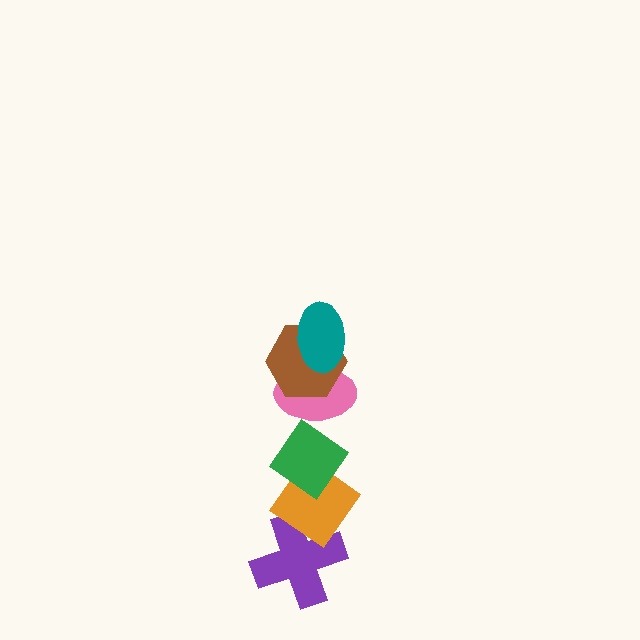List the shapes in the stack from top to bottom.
From top to bottom: the teal ellipse, the brown hexagon, the pink ellipse, the green diamond, the orange diamond, the purple cross.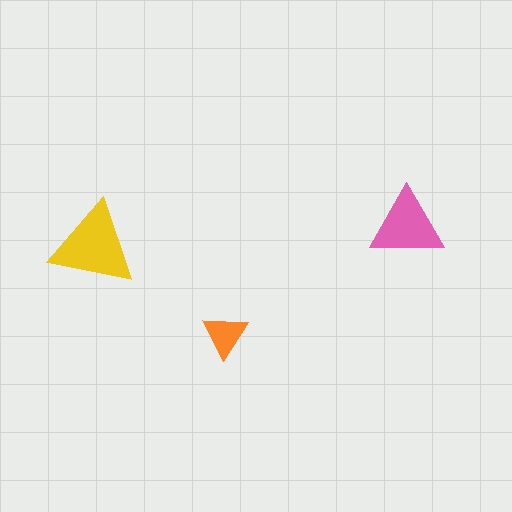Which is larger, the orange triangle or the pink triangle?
The pink one.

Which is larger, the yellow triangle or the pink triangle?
The yellow one.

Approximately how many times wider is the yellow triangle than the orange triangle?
About 2 times wider.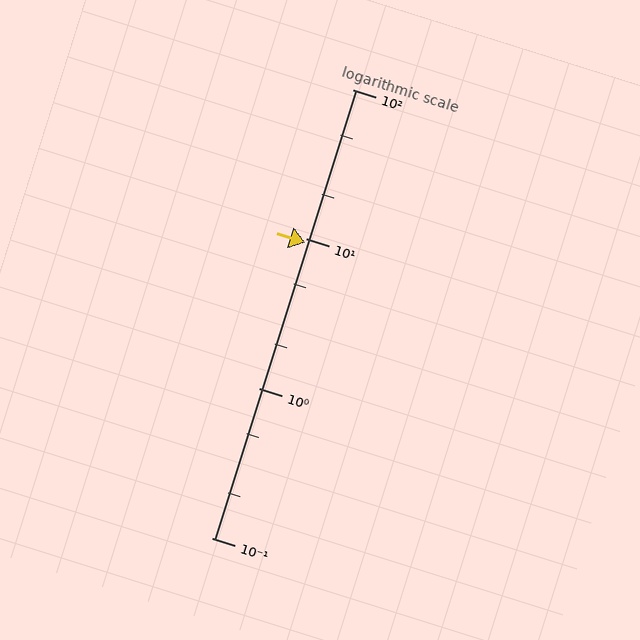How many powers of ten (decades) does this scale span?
The scale spans 3 decades, from 0.1 to 100.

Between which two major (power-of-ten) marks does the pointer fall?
The pointer is between 1 and 10.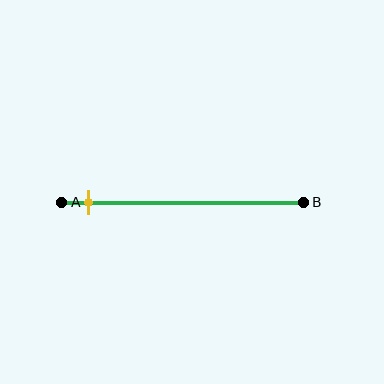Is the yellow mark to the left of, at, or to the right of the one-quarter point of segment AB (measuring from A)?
The yellow mark is to the left of the one-quarter point of segment AB.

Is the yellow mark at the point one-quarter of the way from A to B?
No, the mark is at about 10% from A, not at the 25% one-quarter point.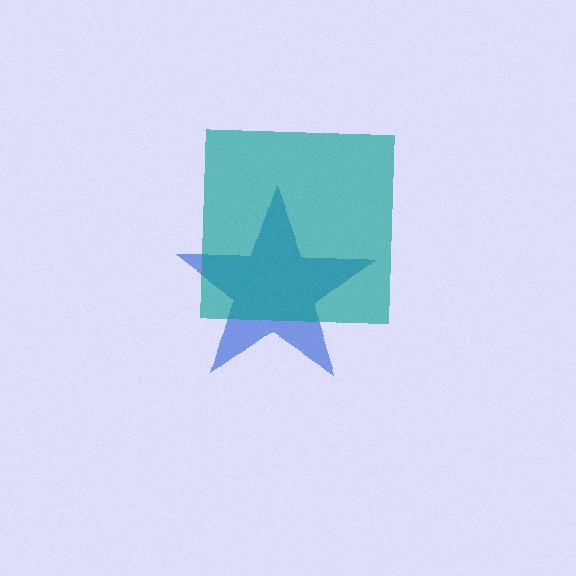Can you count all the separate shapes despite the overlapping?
Yes, there are 2 separate shapes.